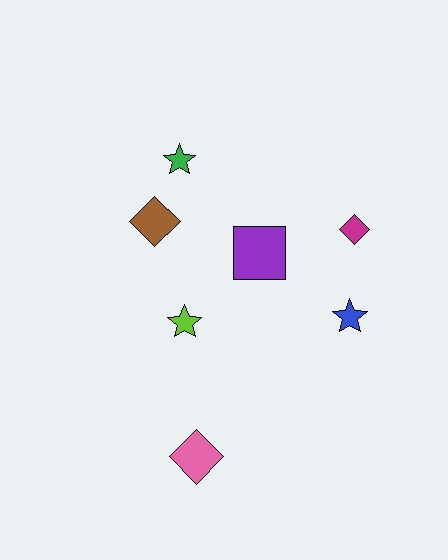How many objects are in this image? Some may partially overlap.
There are 7 objects.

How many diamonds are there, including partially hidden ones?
There are 3 diamonds.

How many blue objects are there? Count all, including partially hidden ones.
There is 1 blue object.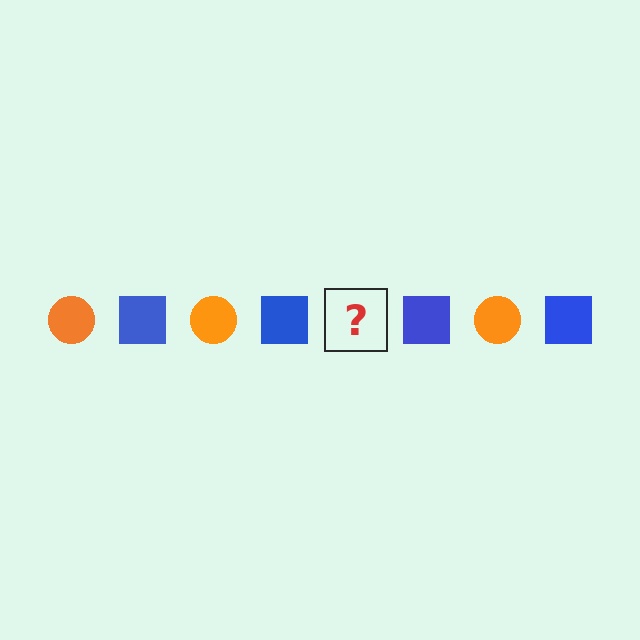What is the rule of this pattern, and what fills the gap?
The rule is that the pattern alternates between orange circle and blue square. The gap should be filled with an orange circle.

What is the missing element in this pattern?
The missing element is an orange circle.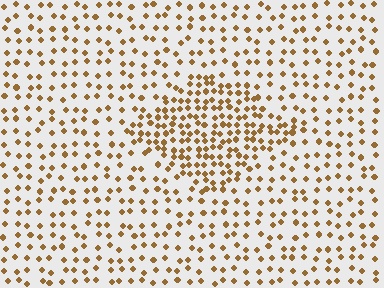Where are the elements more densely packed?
The elements are more densely packed inside the diamond boundary.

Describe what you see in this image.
The image contains small brown elements arranged at two different densities. A diamond-shaped region is visible where the elements are more densely packed than the surrounding area.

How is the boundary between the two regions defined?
The boundary is defined by a change in element density (approximately 2.0x ratio). All elements are the same color, size, and shape.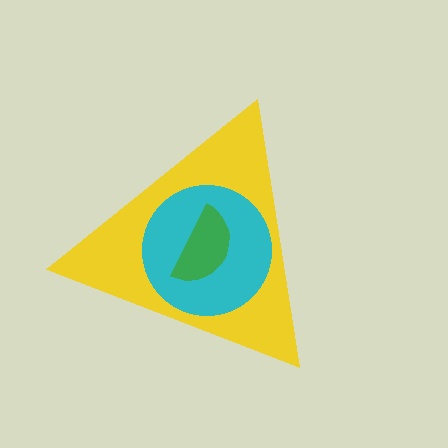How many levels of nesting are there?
3.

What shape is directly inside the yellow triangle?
The cyan circle.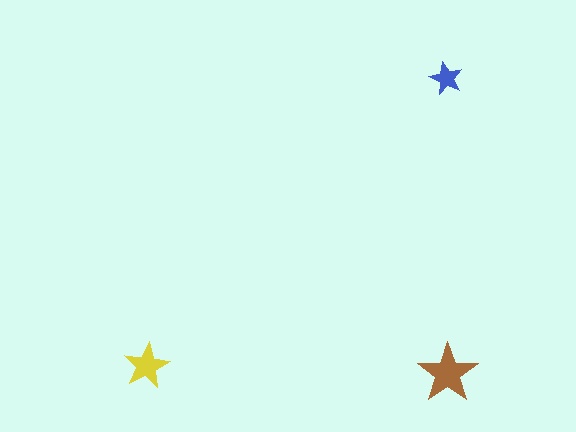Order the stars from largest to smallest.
the brown one, the yellow one, the blue one.